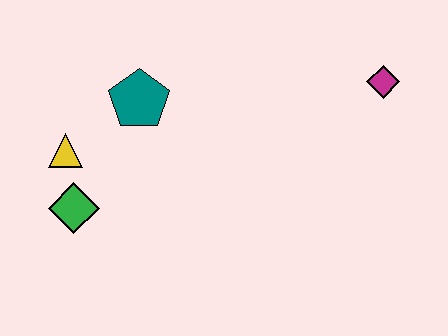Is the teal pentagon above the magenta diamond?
No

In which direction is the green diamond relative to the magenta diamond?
The green diamond is to the left of the magenta diamond.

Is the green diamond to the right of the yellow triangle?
Yes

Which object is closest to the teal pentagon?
The yellow triangle is closest to the teal pentagon.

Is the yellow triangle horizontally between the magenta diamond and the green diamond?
No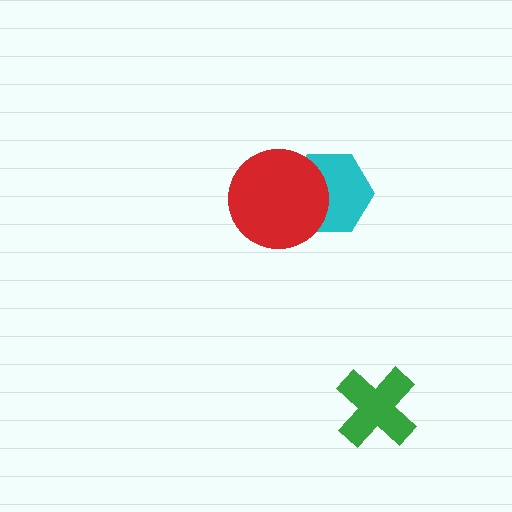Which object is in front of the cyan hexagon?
The red circle is in front of the cyan hexagon.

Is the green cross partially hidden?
No, no other shape covers it.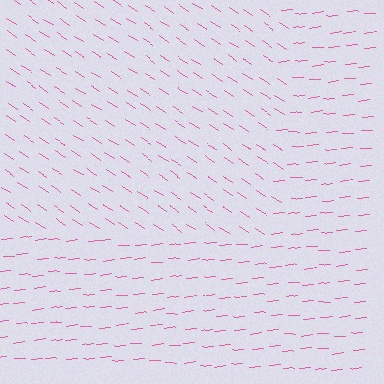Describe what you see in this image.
The image is filled with small pink line segments. A rectangle region in the image has lines oriented differently from the surrounding lines, creating a visible texture boundary.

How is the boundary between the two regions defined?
The boundary is defined purely by a change in line orientation (approximately 38 degrees difference). All lines are the same color and thickness.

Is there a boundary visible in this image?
Yes, there is a texture boundary formed by a change in line orientation.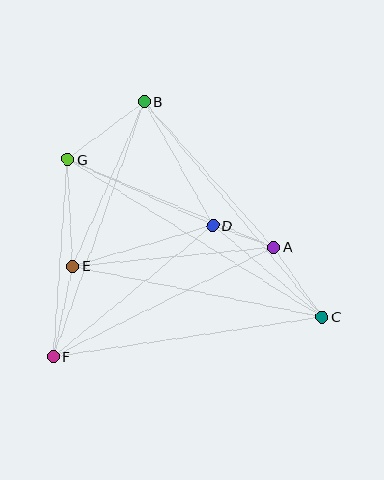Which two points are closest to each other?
Points A and D are closest to each other.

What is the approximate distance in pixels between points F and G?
The distance between F and G is approximately 198 pixels.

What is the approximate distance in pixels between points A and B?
The distance between A and B is approximately 195 pixels.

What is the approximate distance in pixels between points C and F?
The distance between C and F is approximately 272 pixels.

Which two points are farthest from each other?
Points C and G are farthest from each other.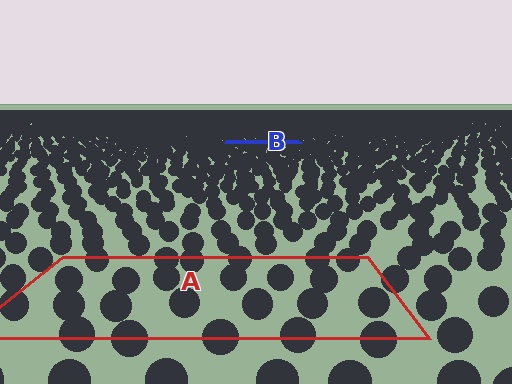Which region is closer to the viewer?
Region A is closer. The texture elements there are larger and more spread out.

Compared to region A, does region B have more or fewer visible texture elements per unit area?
Region B has more texture elements per unit area — they are packed more densely because it is farther away.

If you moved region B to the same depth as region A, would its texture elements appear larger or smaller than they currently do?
They would appear larger. At a closer depth, the same texture elements are projected at a bigger on-screen size.